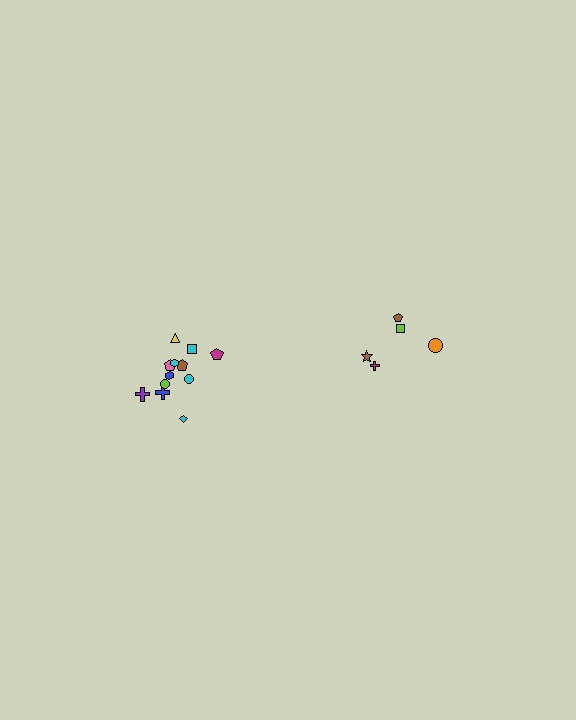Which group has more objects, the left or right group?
The left group.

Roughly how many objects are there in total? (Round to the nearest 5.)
Roughly 15 objects in total.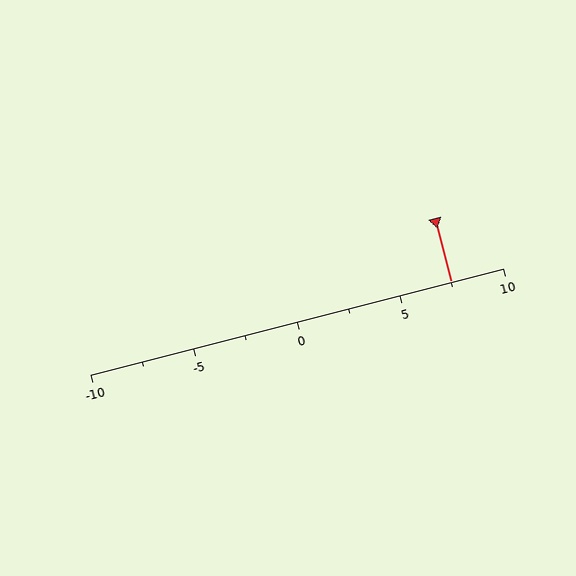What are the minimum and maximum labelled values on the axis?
The axis runs from -10 to 10.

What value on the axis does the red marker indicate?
The marker indicates approximately 7.5.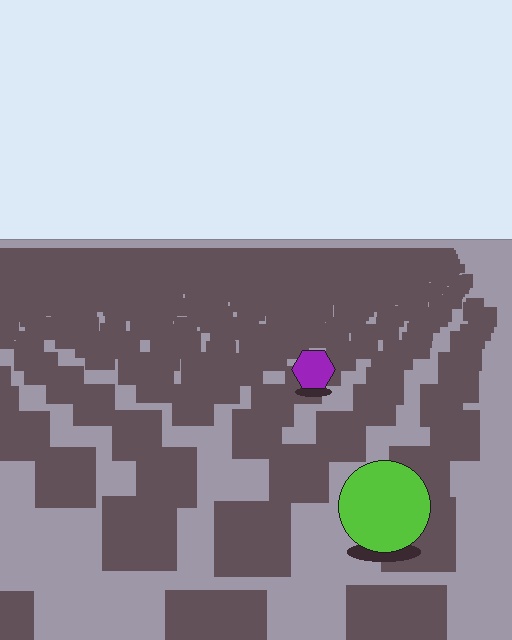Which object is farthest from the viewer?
The purple hexagon is farthest from the viewer. It appears smaller and the ground texture around it is denser.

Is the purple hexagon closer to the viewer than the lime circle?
No. The lime circle is closer — you can tell from the texture gradient: the ground texture is coarser near it.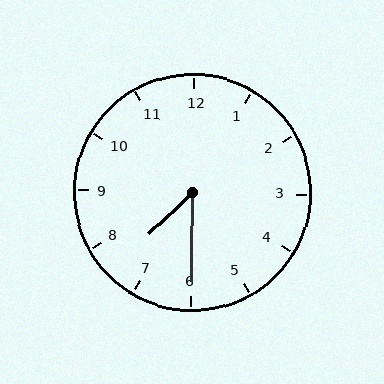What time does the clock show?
7:30.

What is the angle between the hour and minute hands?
Approximately 45 degrees.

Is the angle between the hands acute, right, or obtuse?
It is acute.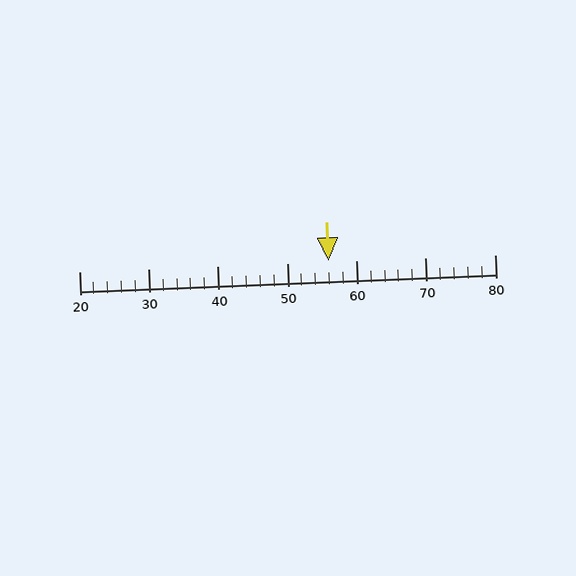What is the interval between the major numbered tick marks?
The major tick marks are spaced 10 units apart.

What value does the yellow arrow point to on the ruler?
The yellow arrow points to approximately 56.